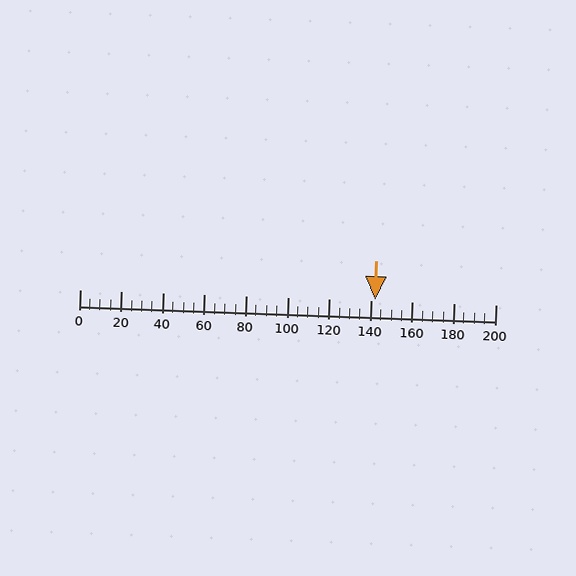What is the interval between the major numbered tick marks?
The major tick marks are spaced 20 units apart.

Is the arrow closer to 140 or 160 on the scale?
The arrow is closer to 140.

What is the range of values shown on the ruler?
The ruler shows values from 0 to 200.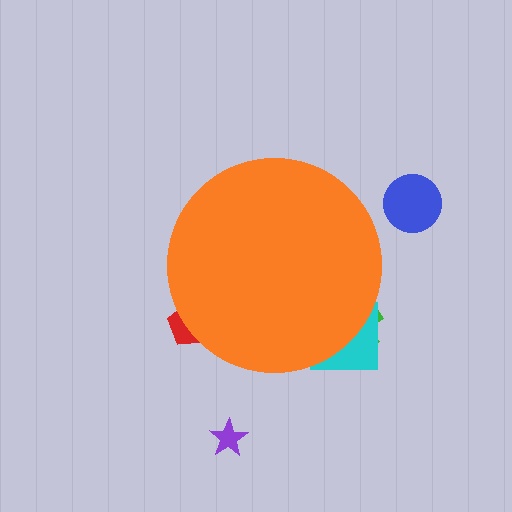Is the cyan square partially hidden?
Yes, the cyan square is partially hidden behind the orange circle.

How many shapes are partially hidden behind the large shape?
3 shapes are partially hidden.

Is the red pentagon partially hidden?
Yes, the red pentagon is partially hidden behind the orange circle.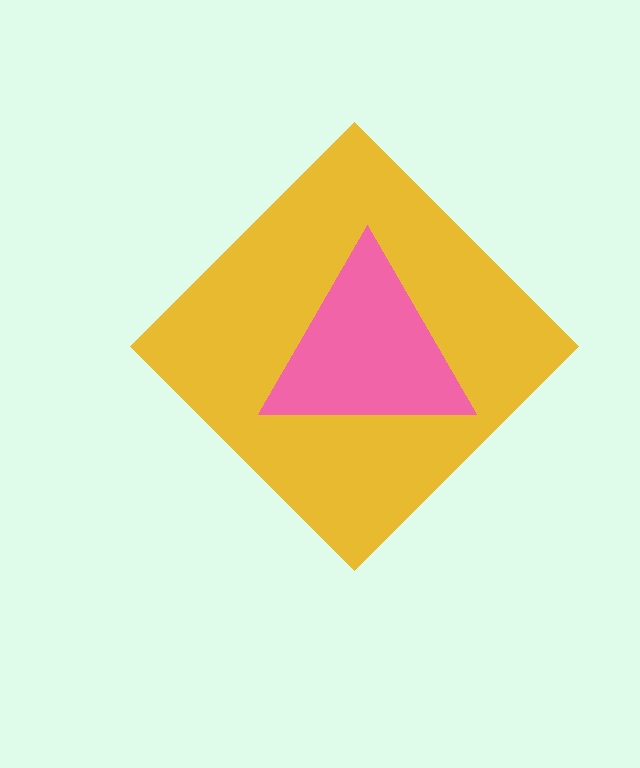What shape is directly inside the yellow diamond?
The pink triangle.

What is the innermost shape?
The pink triangle.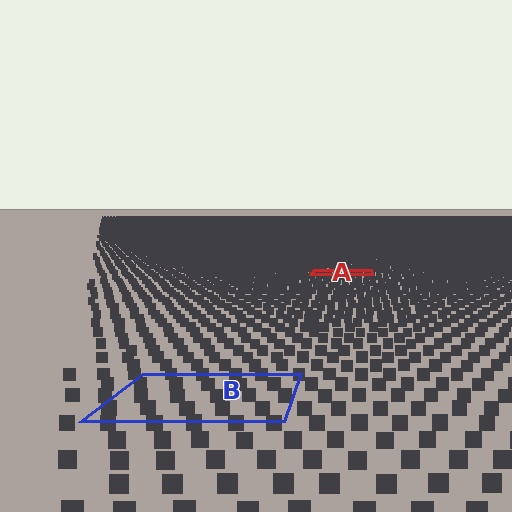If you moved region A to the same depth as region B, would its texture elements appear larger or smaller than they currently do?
They would appear larger. At a closer depth, the same texture elements are projected at a bigger on-screen size.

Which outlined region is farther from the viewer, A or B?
Region A is farther from the viewer — the texture elements inside it appear smaller and more densely packed.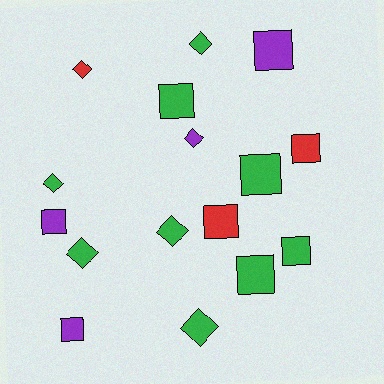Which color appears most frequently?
Green, with 9 objects.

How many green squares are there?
There are 4 green squares.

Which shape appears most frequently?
Square, with 9 objects.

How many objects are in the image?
There are 16 objects.